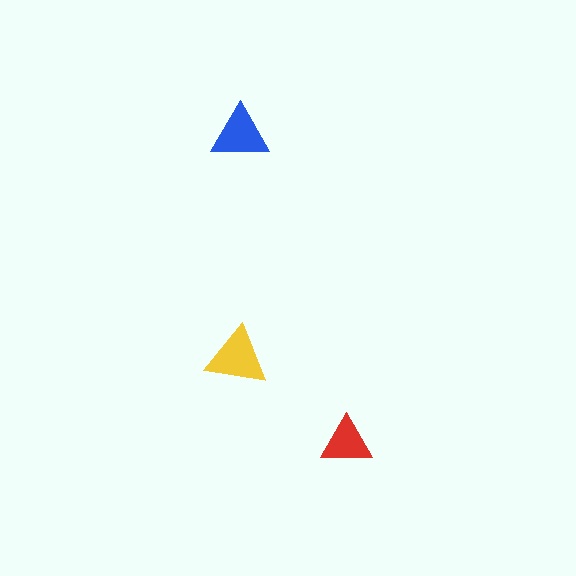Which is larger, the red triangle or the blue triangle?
The blue one.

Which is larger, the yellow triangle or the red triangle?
The yellow one.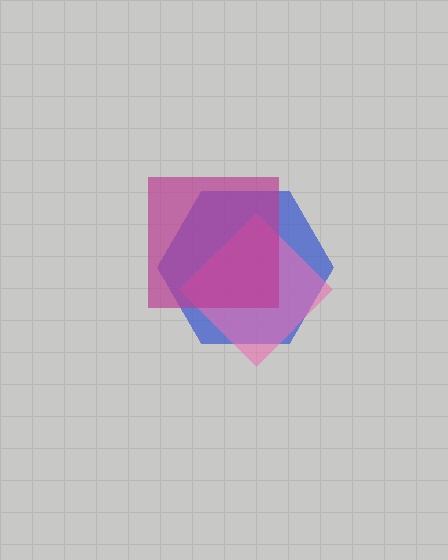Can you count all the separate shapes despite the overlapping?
Yes, there are 3 separate shapes.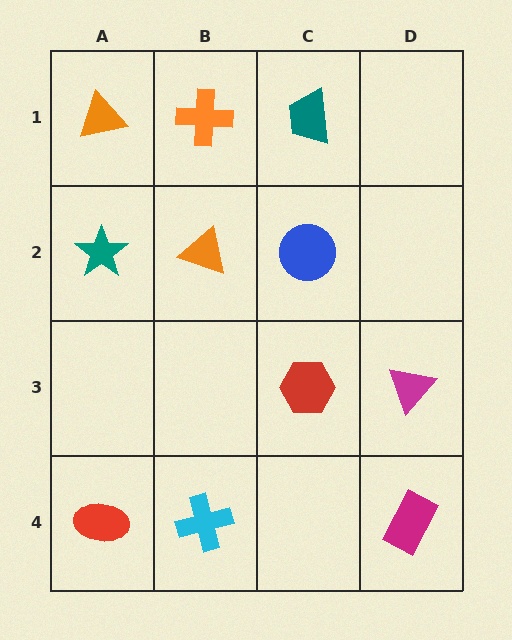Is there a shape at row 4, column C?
No, that cell is empty.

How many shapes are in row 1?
3 shapes.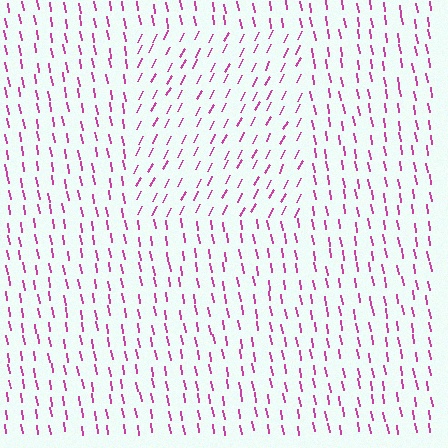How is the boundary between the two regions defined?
The boundary is defined purely by a change in line orientation (approximately 37 degrees difference). All lines are the same color and thickness.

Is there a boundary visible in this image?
Yes, there is a texture boundary formed by a change in line orientation.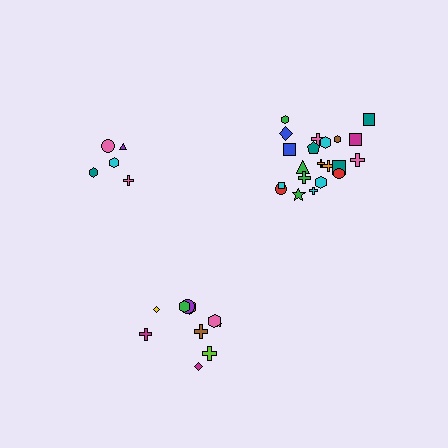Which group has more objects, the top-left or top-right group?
The top-right group.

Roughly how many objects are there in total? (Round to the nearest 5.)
Roughly 35 objects in total.